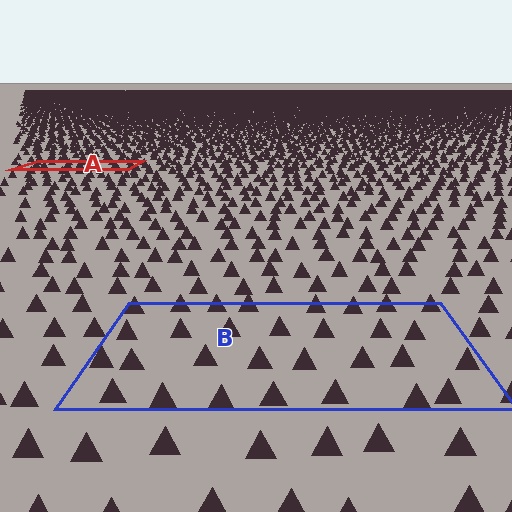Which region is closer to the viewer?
Region B is closer. The texture elements there are larger and more spread out.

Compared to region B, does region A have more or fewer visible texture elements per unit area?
Region A has more texture elements per unit area — they are packed more densely because it is farther away.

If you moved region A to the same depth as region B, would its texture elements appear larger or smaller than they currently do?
They would appear larger. At a closer depth, the same texture elements are projected at a bigger on-screen size.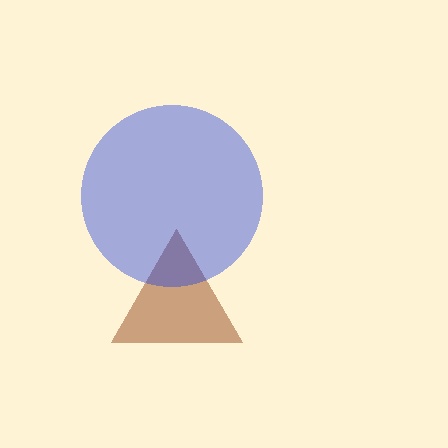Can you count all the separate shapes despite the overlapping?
Yes, there are 2 separate shapes.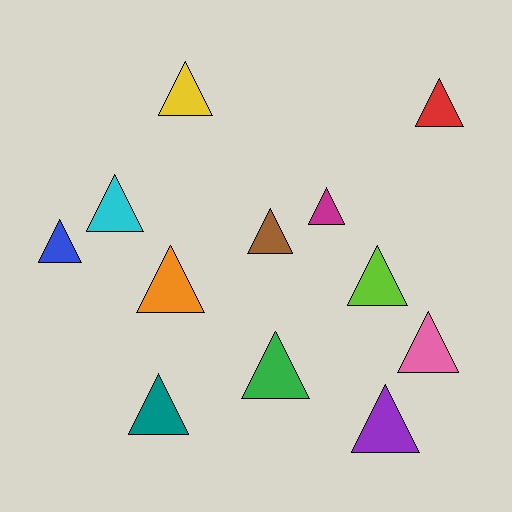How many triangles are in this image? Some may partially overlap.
There are 12 triangles.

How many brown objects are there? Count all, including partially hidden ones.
There is 1 brown object.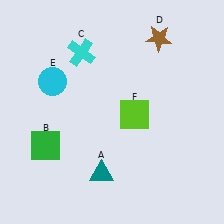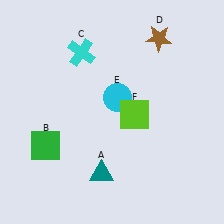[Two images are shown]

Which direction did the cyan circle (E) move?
The cyan circle (E) moved right.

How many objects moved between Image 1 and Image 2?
1 object moved between the two images.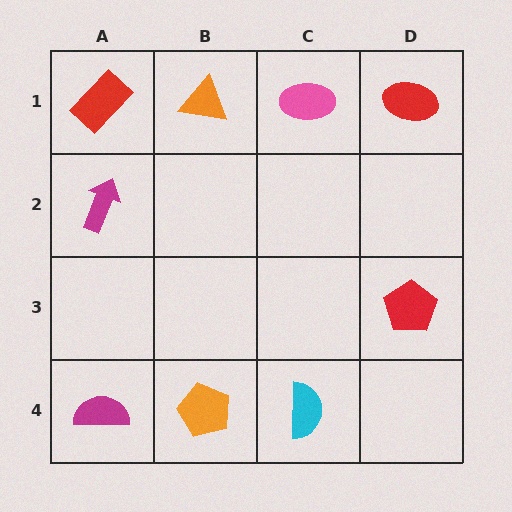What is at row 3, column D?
A red pentagon.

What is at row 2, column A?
A magenta arrow.